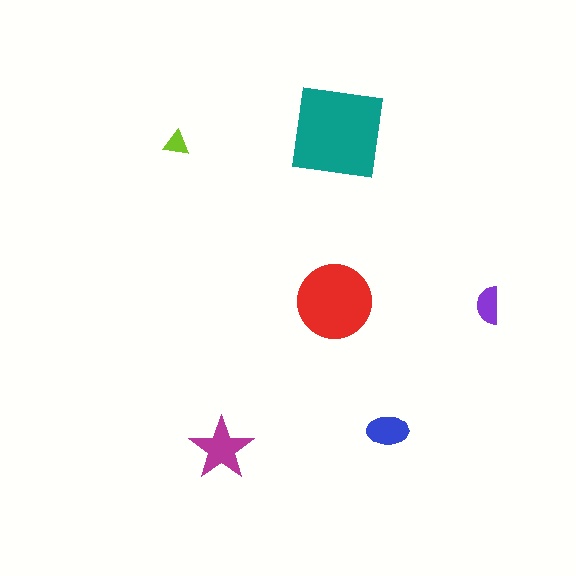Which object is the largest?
The teal square.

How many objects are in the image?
There are 6 objects in the image.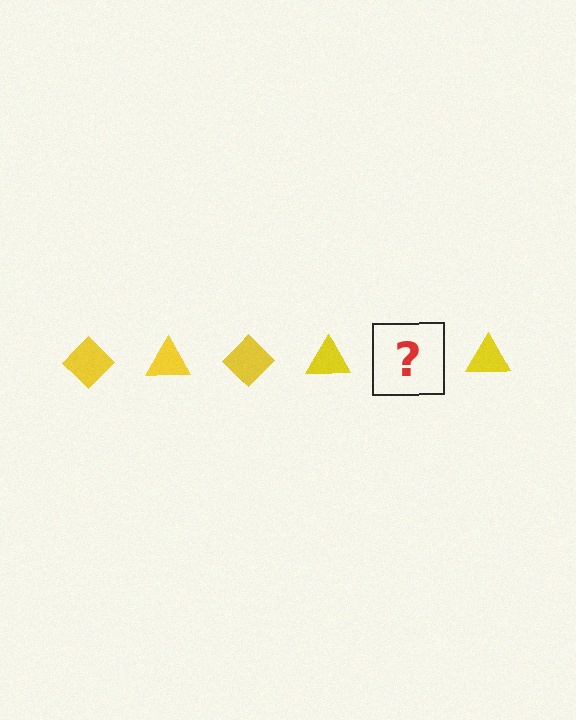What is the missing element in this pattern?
The missing element is a yellow diamond.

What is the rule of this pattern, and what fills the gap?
The rule is that the pattern cycles through diamond, triangle shapes in yellow. The gap should be filled with a yellow diamond.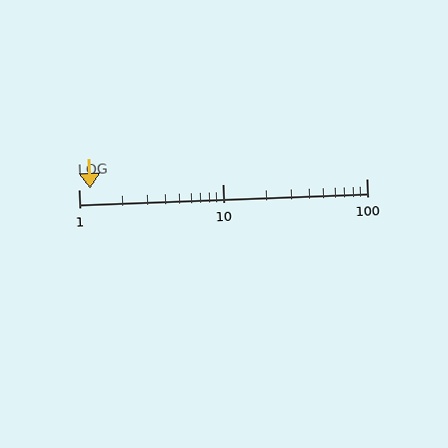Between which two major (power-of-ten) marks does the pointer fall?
The pointer is between 1 and 10.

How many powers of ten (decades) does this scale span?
The scale spans 2 decades, from 1 to 100.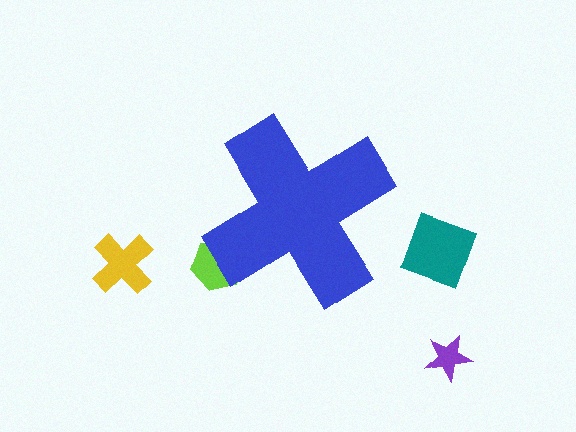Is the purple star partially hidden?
No, the purple star is fully visible.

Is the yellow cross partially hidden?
No, the yellow cross is fully visible.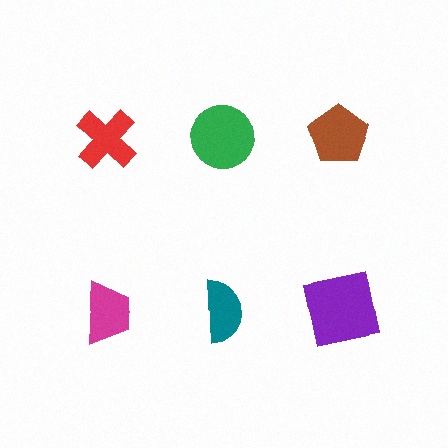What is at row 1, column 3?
A brown pentagon.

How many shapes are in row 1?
3 shapes.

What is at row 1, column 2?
A green circle.